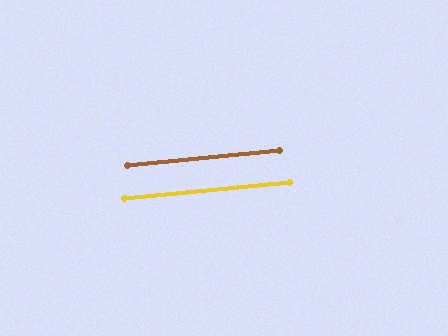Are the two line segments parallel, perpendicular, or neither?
Parallel — their directions differ by only 0.1°.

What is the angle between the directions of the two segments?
Approximately 0 degrees.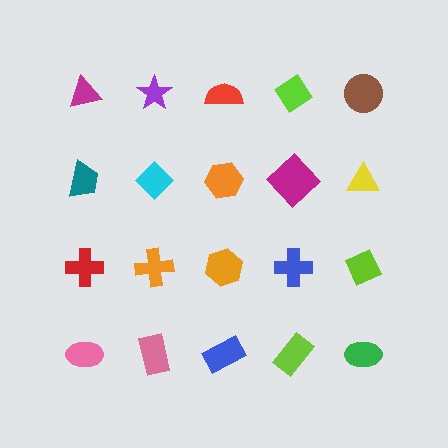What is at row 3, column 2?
An orange cross.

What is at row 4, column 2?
A pink rectangle.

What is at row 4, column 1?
A pink ellipse.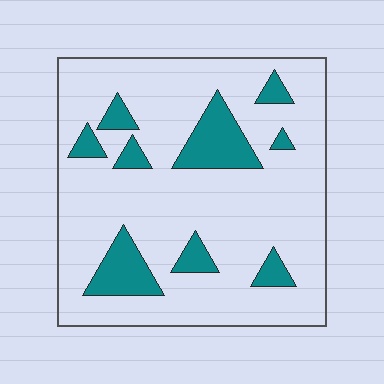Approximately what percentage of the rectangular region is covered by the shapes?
Approximately 15%.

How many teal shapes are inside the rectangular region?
9.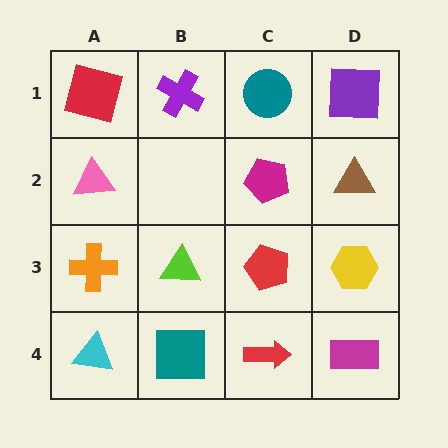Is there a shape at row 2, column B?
No, that cell is empty.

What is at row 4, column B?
A teal square.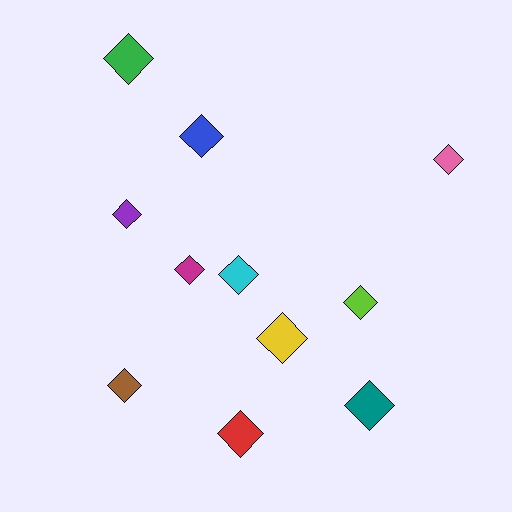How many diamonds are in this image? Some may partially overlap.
There are 11 diamonds.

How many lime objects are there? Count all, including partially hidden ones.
There is 1 lime object.